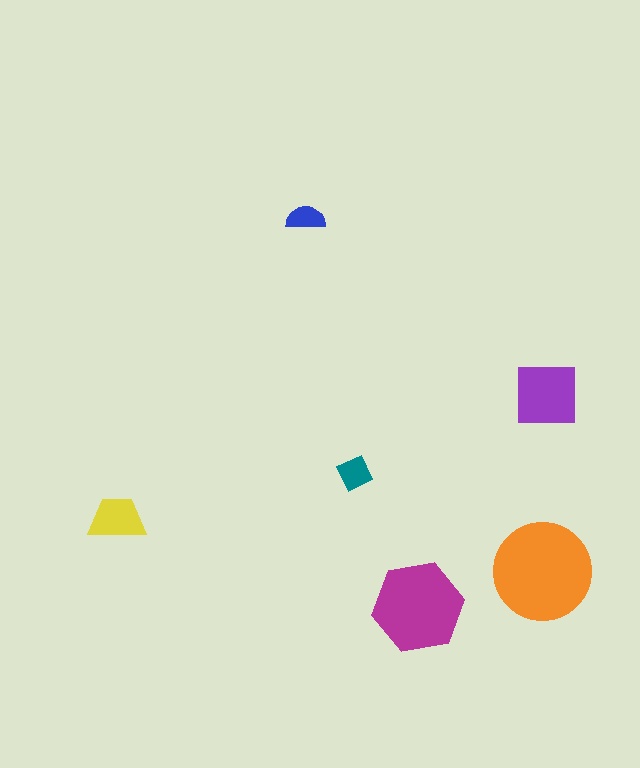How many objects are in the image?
There are 6 objects in the image.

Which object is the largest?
The orange circle.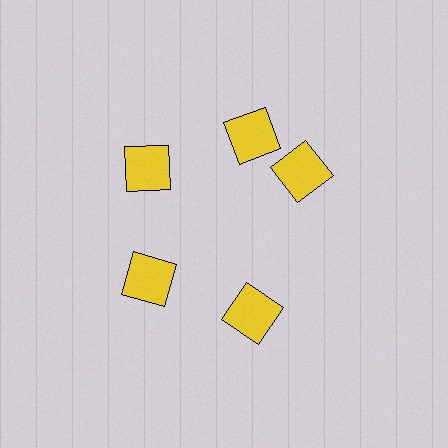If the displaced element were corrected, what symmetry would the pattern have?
It would have 5-fold rotational symmetry — the pattern would map onto itself every 72 degrees.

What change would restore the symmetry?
The symmetry would be restored by rotating it back into even spacing with its neighbors so that all 5 squares sit at equal angles and equal distance from the center.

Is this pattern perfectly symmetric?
No. The 5 yellow squares are arranged in a ring, but one element near the 3 o'clock position is rotated out of alignment along the ring, breaking the 5-fold rotational symmetry.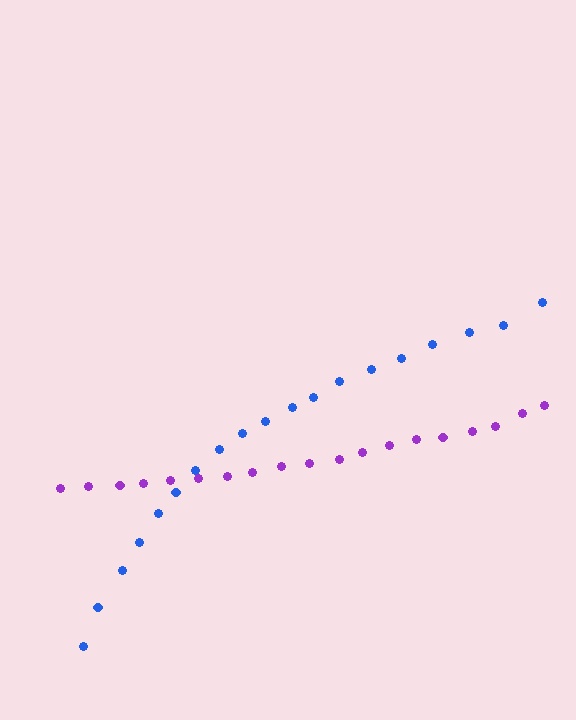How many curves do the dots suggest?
There are 2 distinct paths.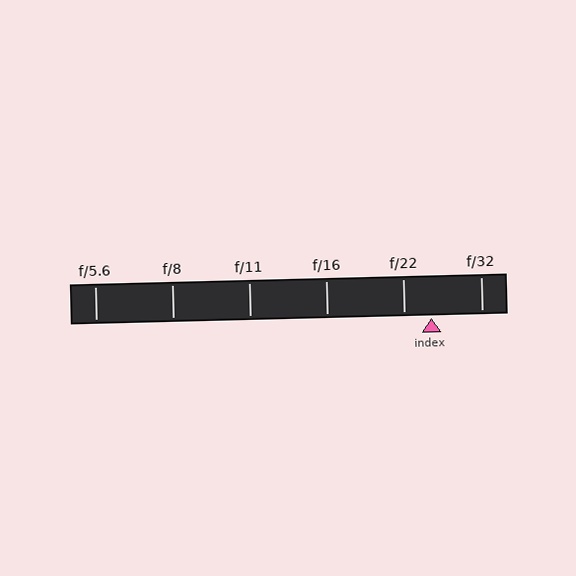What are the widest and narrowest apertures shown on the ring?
The widest aperture shown is f/5.6 and the narrowest is f/32.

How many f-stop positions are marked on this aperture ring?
There are 6 f-stop positions marked.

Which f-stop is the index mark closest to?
The index mark is closest to f/22.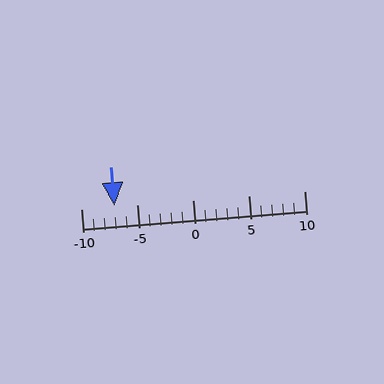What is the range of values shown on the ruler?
The ruler shows values from -10 to 10.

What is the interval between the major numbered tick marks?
The major tick marks are spaced 5 units apart.